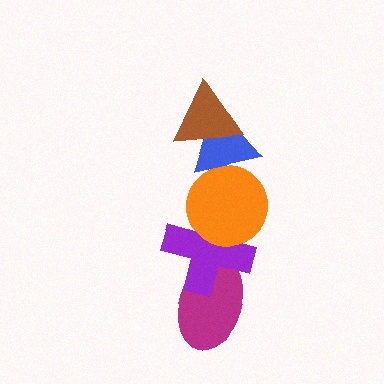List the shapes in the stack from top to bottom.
From top to bottom: the brown triangle, the blue triangle, the orange circle, the purple cross, the magenta ellipse.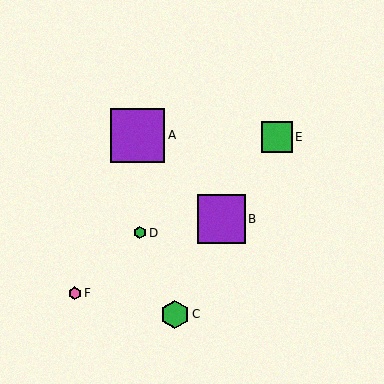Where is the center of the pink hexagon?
The center of the pink hexagon is at (75, 293).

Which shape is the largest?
The purple square (labeled A) is the largest.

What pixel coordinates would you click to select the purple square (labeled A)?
Click at (138, 135) to select the purple square A.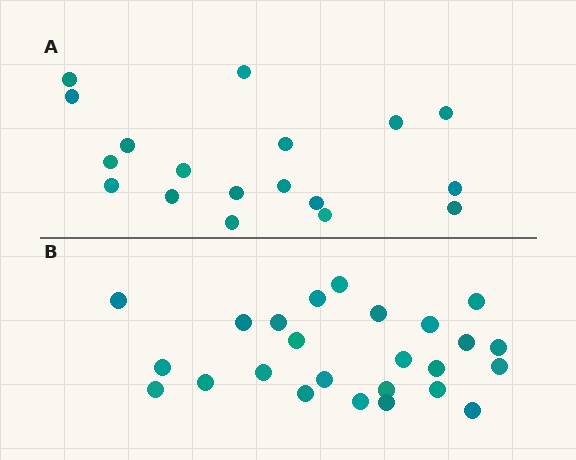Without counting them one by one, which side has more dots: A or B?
Region B (the bottom region) has more dots.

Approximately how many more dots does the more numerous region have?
Region B has roughly 8 or so more dots than region A.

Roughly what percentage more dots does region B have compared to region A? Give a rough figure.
About 40% more.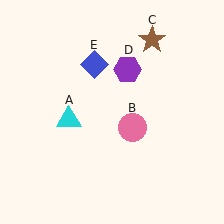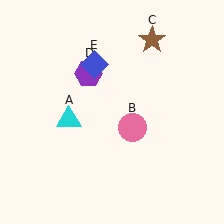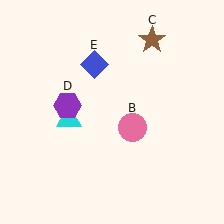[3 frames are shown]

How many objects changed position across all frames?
1 object changed position: purple hexagon (object D).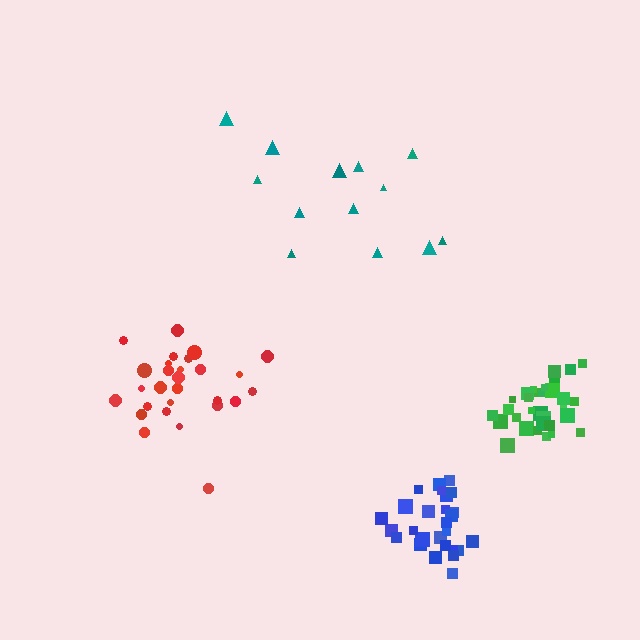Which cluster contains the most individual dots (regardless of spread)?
Green (33).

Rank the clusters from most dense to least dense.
green, blue, red, teal.